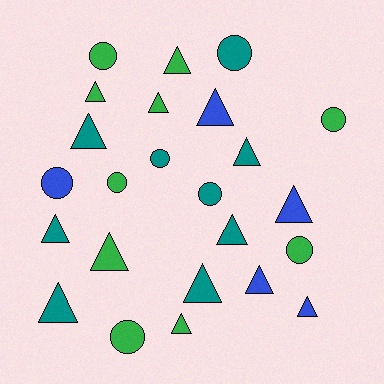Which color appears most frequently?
Green, with 10 objects.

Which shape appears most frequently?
Triangle, with 15 objects.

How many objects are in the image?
There are 24 objects.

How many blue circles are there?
There is 1 blue circle.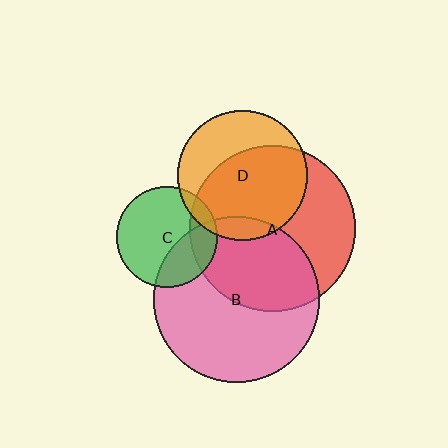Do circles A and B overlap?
Yes.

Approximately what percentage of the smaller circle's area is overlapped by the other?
Approximately 40%.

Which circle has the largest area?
Circle B (pink).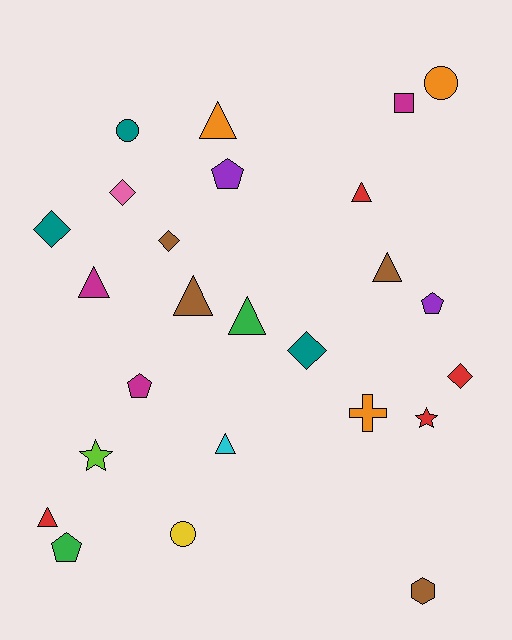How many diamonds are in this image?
There are 5 diamonds.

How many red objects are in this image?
There are 4 red objects.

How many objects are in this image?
There are 25 objects.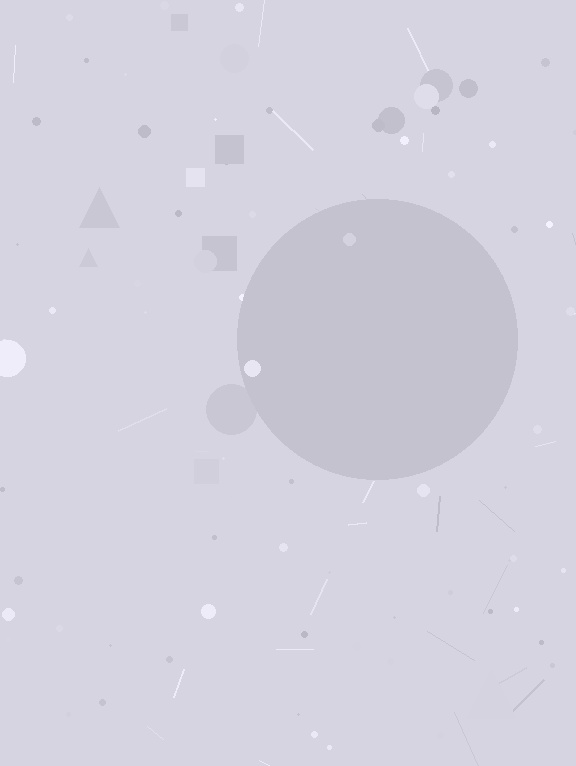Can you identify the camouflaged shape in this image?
The camouflaged shape is a circle.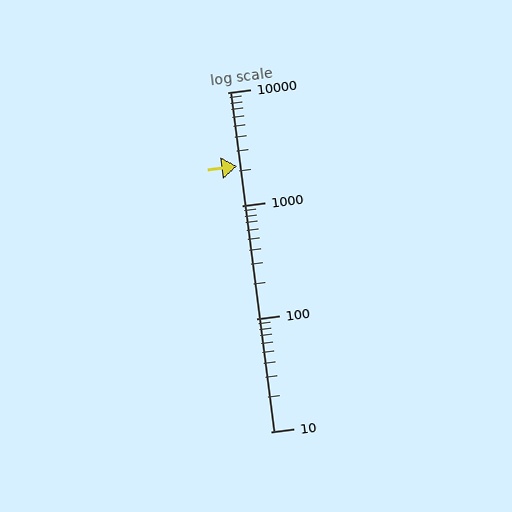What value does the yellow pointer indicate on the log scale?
The pointer indicates approximately 2200.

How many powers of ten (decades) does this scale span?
The scale spans 3 decades, from 10 to 10000.